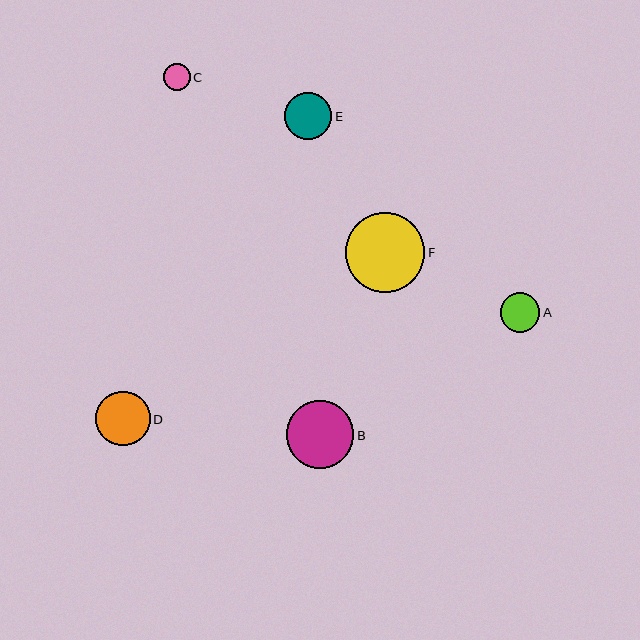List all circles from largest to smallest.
From largest to smallest: F, B, D, E, A, C.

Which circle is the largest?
Circle F is the largest with a size of approximately 79 pixels.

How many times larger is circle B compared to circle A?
Circle B is approximately 1.7 times the size of circle A.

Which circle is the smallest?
Circle C is the smallest with a size of approximately 26 pixels.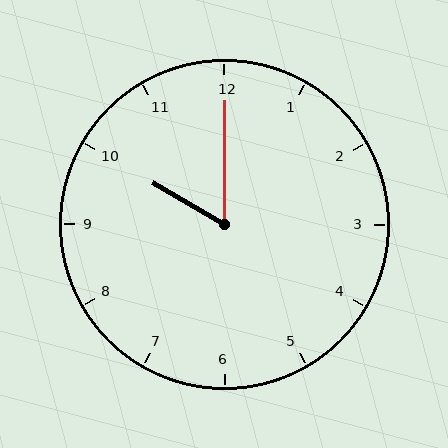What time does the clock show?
10:00.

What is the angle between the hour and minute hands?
Approximately 60 degrees.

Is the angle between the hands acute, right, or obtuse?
It is acute.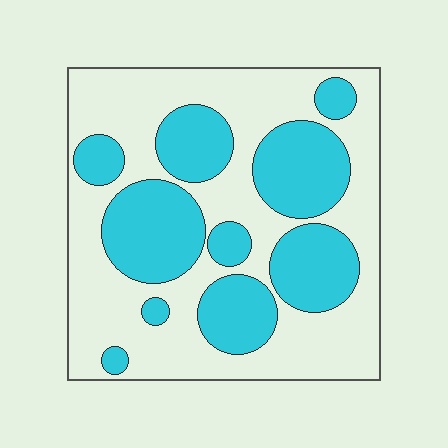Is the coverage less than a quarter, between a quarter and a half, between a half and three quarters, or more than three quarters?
Between a quarter and a half.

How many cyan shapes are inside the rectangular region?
10.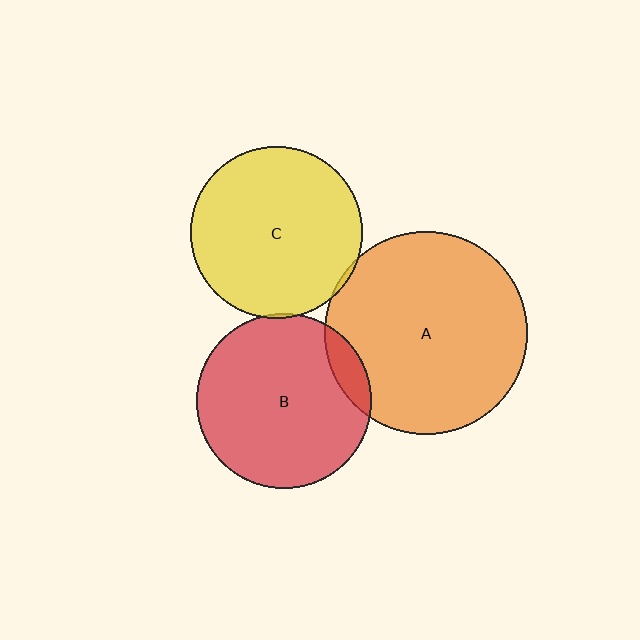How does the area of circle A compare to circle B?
Approximately 1.3 times.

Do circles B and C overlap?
Yes.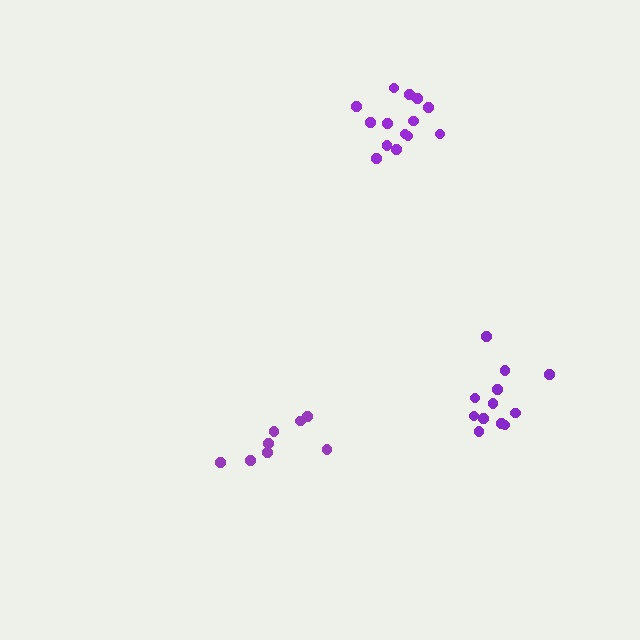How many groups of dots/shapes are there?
There are 3 groups.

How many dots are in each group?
Group 1: 12 dots, Group 2: 14 dots, Group 3: 8 dots (34 total).